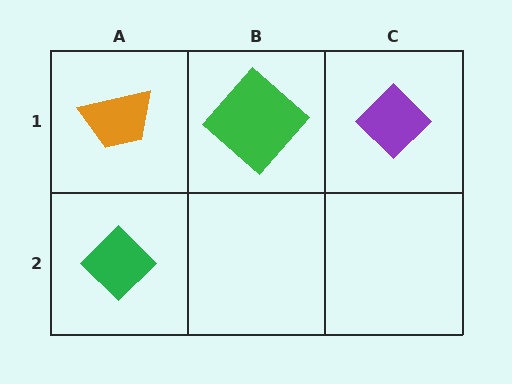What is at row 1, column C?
A purple diamond.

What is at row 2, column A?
A green diamond.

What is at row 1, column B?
A green diamond.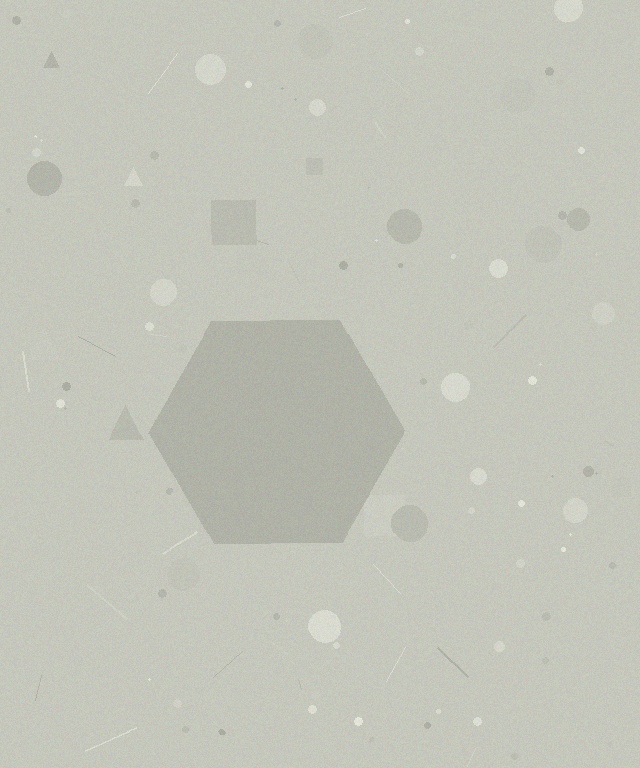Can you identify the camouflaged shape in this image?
The camouflaged shape is a hexagon.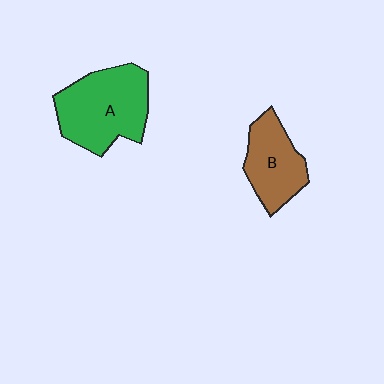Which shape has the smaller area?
Shape B (brown).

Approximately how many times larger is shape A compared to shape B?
Approximately 1.5 times.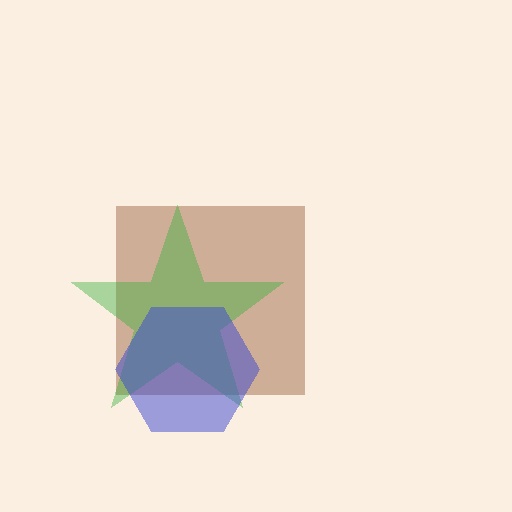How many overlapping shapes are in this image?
There are 3 overlapping shapes in the image.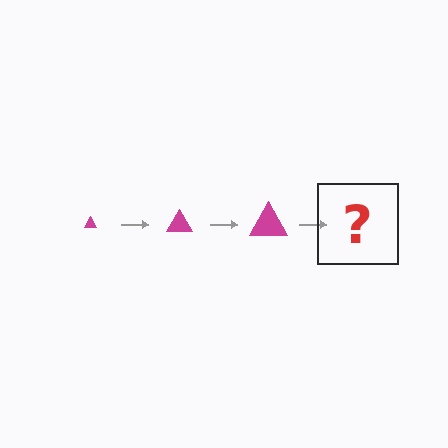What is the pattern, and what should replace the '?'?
The pattern is that the triangle gets progressively larger each step. The '?' should be a magenta triangle, larger than the previous one.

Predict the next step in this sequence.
The next step is a magenta triangle, larger than the previous one.